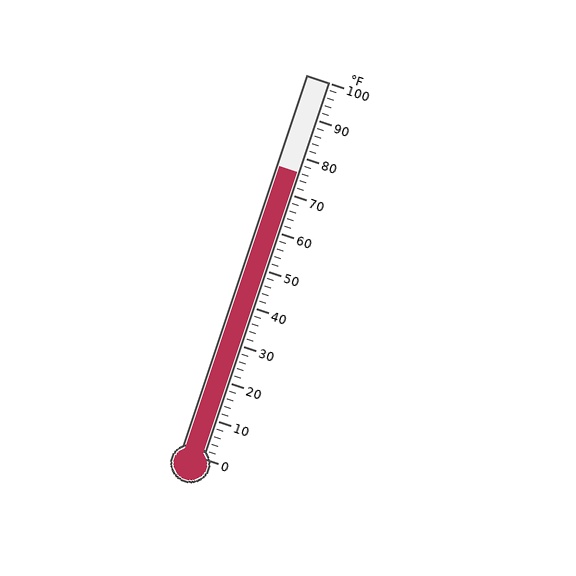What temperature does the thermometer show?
The thermometer shows approximately 76°F.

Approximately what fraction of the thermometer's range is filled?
The thermometer is filled to approximately 75% of its range.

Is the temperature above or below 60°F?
The temperature is above 60°F.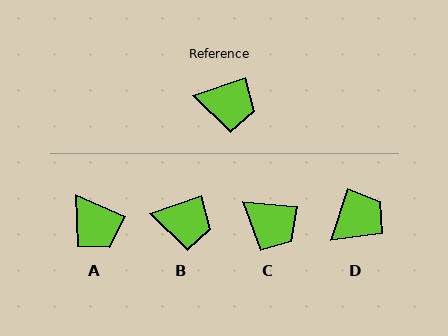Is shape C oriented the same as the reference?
No, it is off by about 25 degrees.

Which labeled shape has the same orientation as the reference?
B.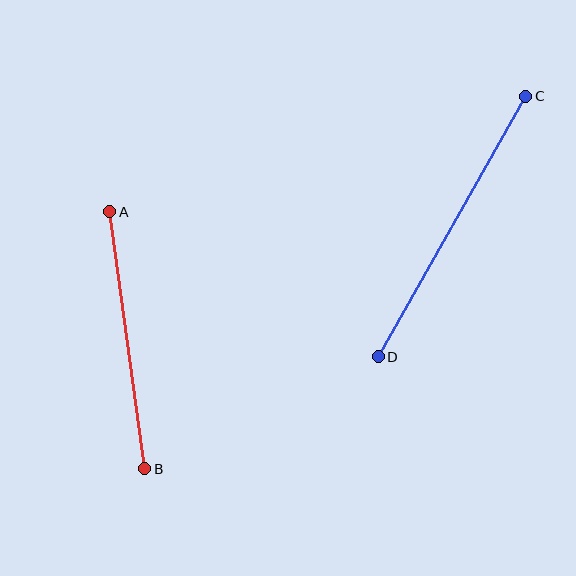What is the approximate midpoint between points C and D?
The midpoint is at approximately (452, 226) pixels.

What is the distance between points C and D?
The distance is approximately 300 pixels.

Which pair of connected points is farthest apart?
Points C and D are farthest apart.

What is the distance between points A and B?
The distance is approximately 259 pixels.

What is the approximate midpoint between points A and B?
The midpoint is at approximately (127, 340) pixels.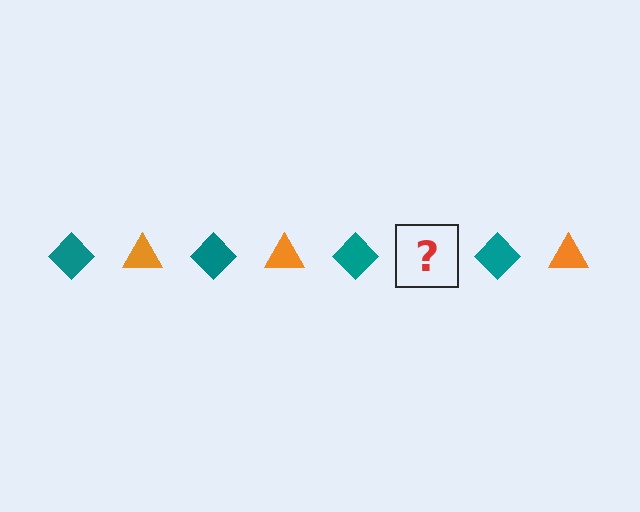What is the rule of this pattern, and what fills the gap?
The rule is that the pattern alternates between teal diamond and orange triangle. The gap should be filled with an orange triangle.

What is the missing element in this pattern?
The missing element is an orange triangle.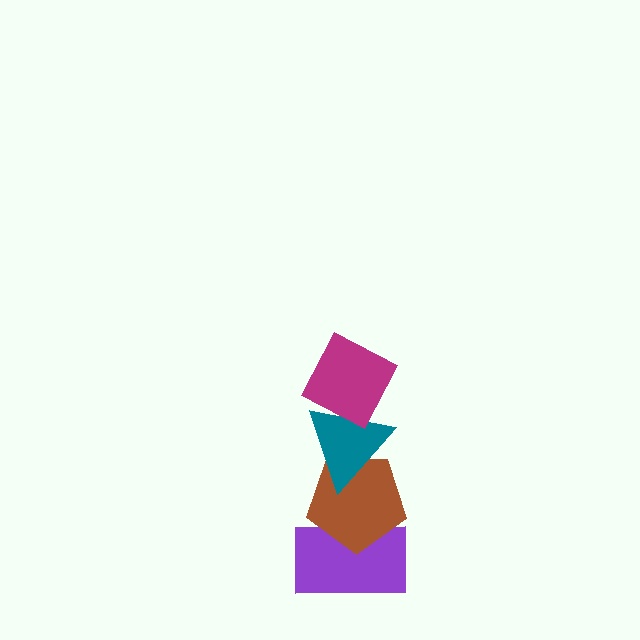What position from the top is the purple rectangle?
The purple rectangle is 4th from the top.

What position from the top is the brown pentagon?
The brown pentagon is 3rd from the top.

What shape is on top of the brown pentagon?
The teal triangle is on top of the brown pentagon.